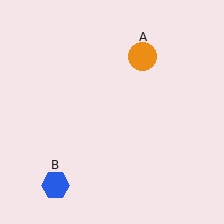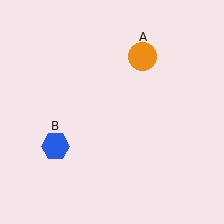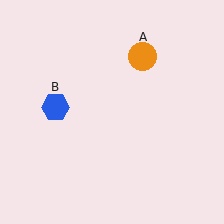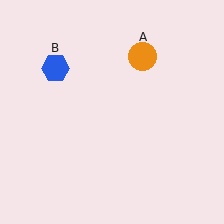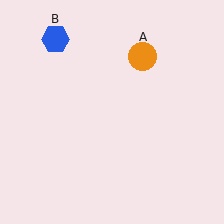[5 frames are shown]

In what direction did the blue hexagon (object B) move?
The blue hexagon (object B) moved up.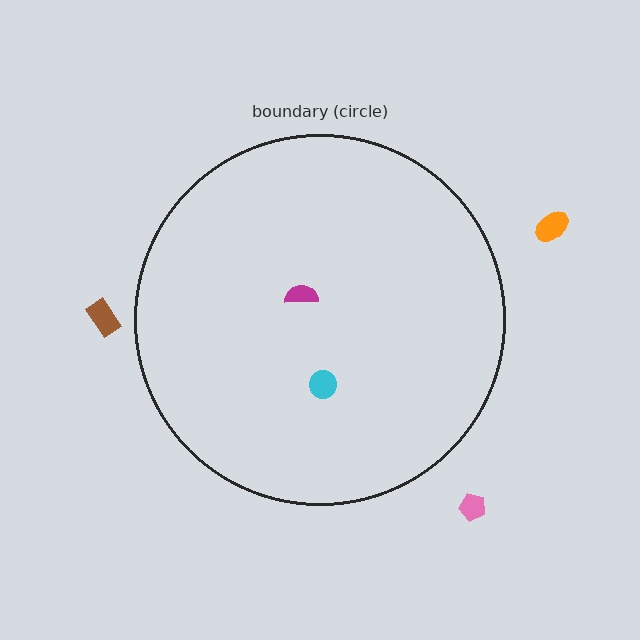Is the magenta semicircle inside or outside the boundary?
Inside.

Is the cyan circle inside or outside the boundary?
Inside.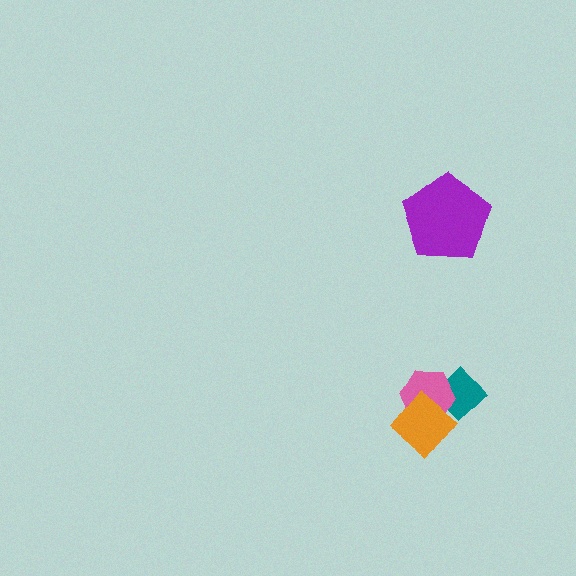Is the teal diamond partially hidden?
Yes, it is partially covered by another shape.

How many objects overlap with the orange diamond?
2 objects overlap with the orange diamond.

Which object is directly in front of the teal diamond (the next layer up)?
The pink hexagon is directly in front of the teal diamond.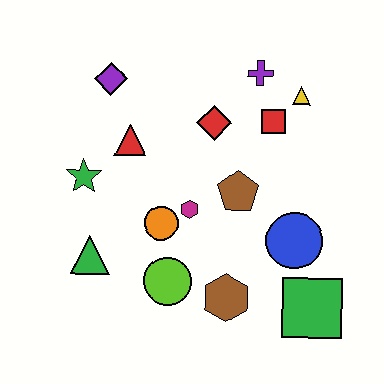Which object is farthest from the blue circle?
The purple diamond is farthest from the blue circle.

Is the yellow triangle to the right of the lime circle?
Yes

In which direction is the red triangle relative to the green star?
The red triangle is to the right of the green star.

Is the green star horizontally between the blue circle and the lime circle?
No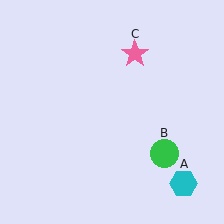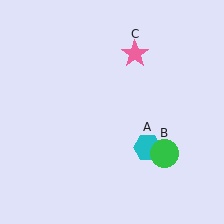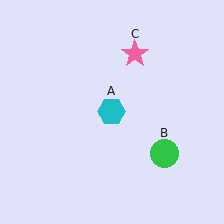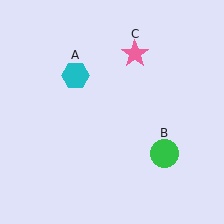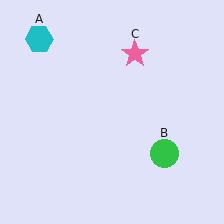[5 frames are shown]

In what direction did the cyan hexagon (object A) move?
The cyan hexagon (object A) moved up and to the left.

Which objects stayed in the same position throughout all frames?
Green circle (object B) and pink star (object C) remained stationary.